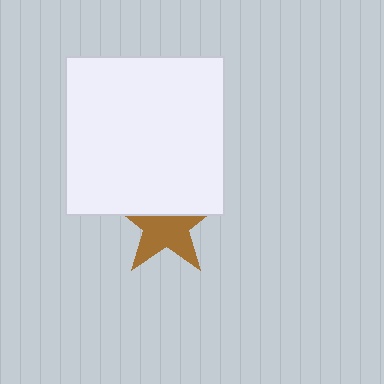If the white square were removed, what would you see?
You would see the complete brown star.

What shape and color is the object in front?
The object in front is a white square.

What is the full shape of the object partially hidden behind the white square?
The partially hidden object is a brown star.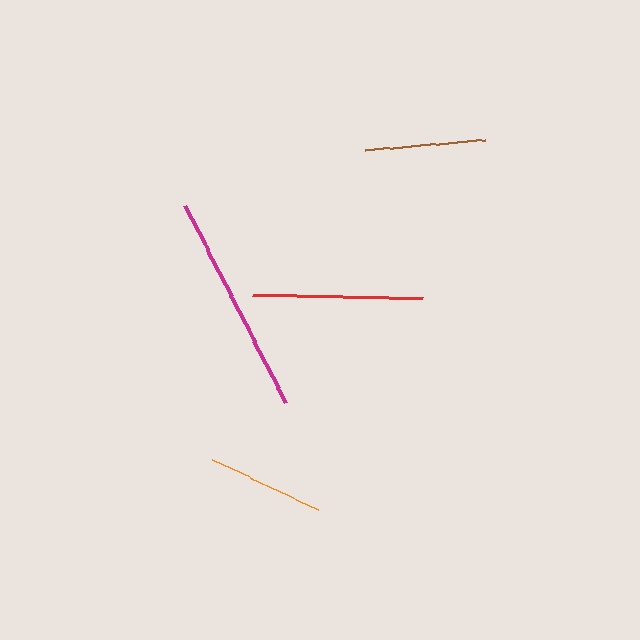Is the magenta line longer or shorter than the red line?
The magenta line is longer than the red line.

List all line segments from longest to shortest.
From longest to shortest: magenta, red, brown, orange.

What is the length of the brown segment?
The brown segment is approximately 121 pixels long.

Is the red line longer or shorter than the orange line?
The red line is longer than the orange line.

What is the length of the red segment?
The red segment is approximately 169 pixels long.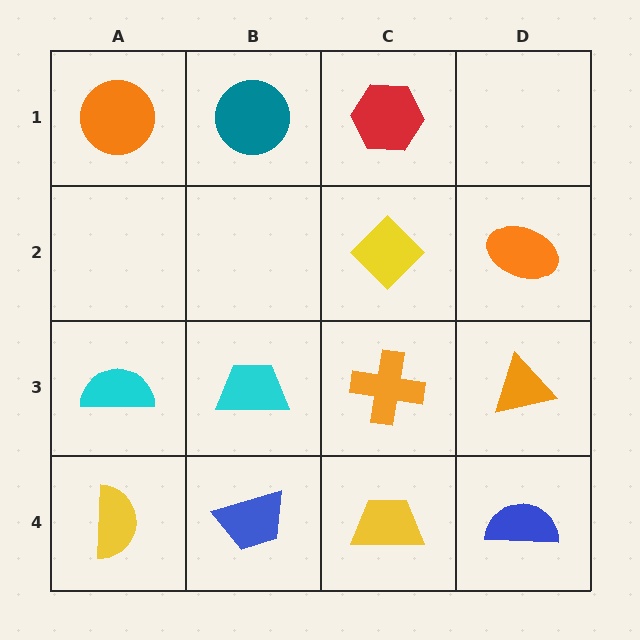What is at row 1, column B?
A teal circle.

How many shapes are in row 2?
2 shapes.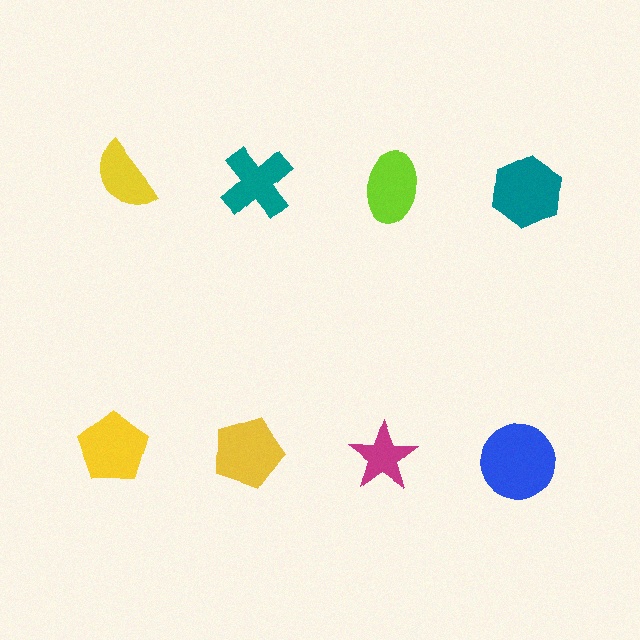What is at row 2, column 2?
A yellow pentagon.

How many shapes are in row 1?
4 shapes.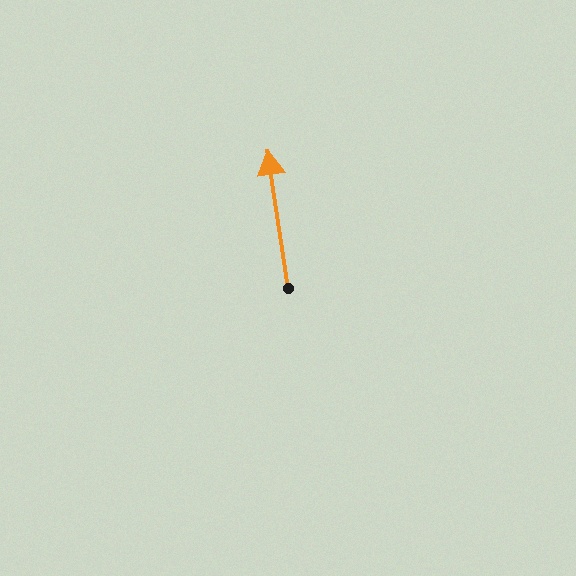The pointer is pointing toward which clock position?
Roughly 12 o'clock.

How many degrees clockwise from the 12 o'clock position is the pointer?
Approximately 352 degrees.